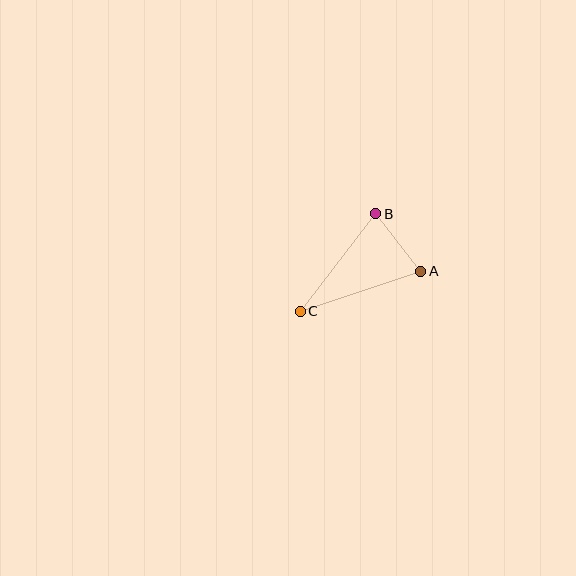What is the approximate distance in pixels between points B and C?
The distance between B and C is approximately 123 pixels.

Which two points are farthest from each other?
Points A and C are farthest from each other.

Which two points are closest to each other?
Points A and B are closest to each other.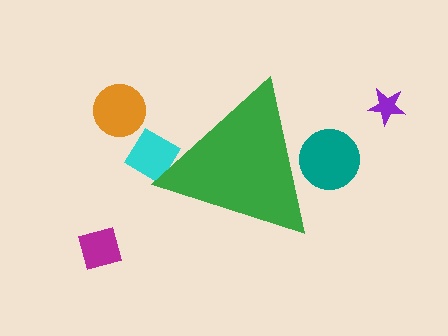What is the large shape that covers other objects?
A green triangle.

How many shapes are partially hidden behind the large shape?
2 shapes are partially hidden.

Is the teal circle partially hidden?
Yes, the teal circle is partially hidden behind the green triangle.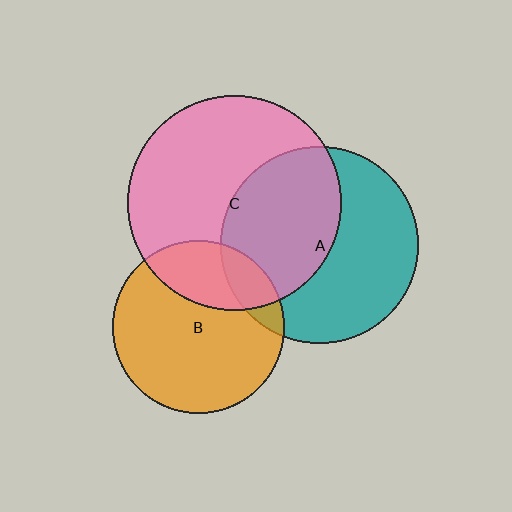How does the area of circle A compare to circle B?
Approximately 1.3 times.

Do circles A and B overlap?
Yes.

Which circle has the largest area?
Circle C (pink).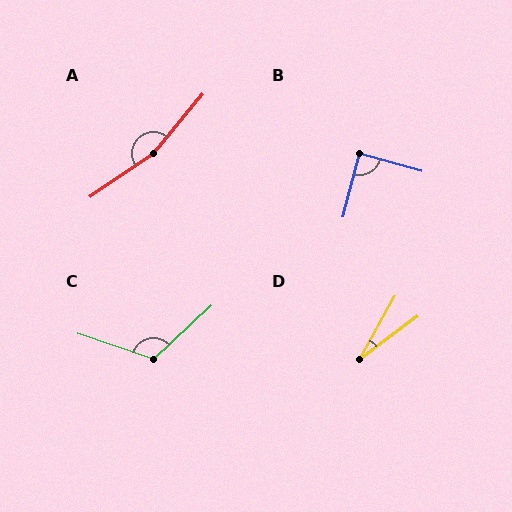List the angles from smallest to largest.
D (24°), B (89°), C (119°), A (164°).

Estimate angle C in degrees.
Approximately 119 degrees.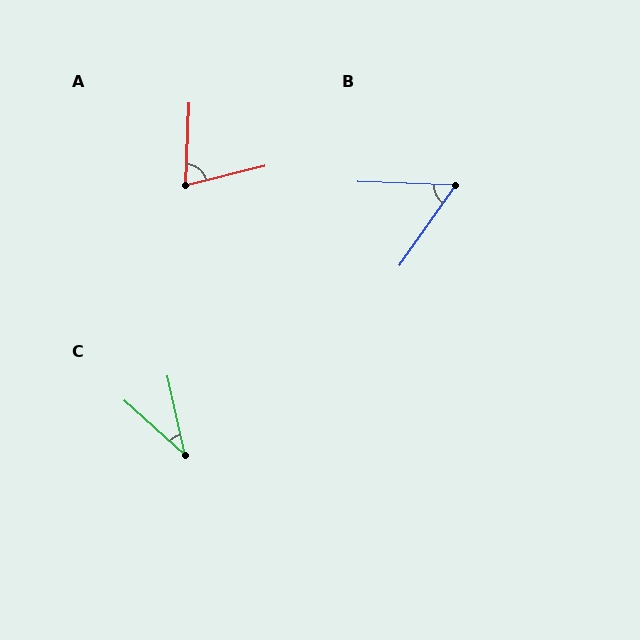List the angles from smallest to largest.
C (36°), B (57°), A (73°).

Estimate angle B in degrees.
Approximately 57 degrees.